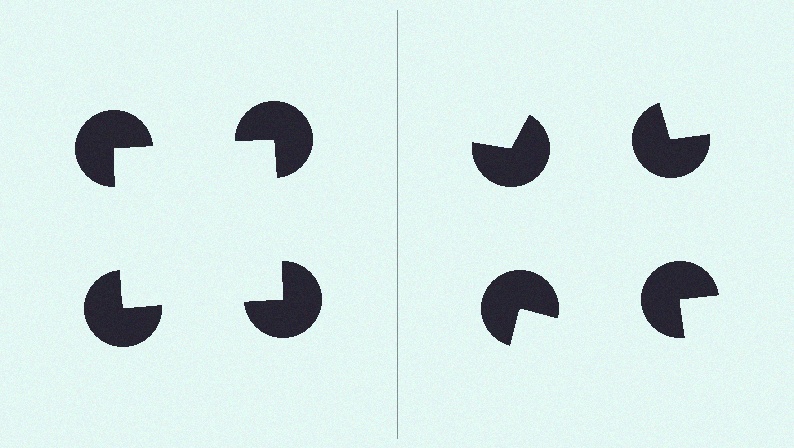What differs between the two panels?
The pac-man discs are positioned identically on both sides; only the wedge orientations differ. On the left they align to a square; on the right they are misaligned.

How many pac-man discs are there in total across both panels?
8 — 4 on each side.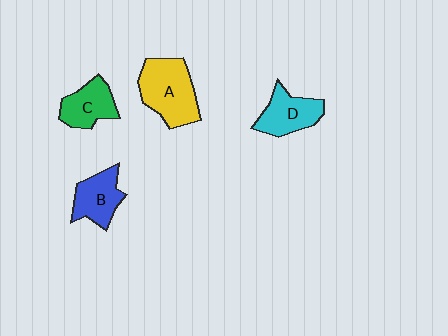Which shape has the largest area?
Shape A (yellow).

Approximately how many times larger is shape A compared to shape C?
Approximately 1.5 times.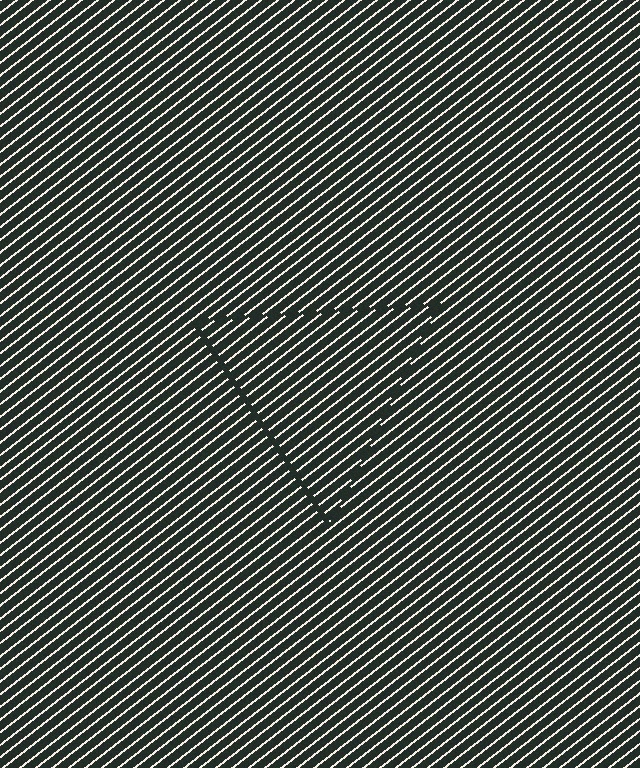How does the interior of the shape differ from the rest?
The interior of the shape contains the same grating, shifted by half a period — the contour is defined by the phase discontinuity where line-ends from the inner and outer gratings abut.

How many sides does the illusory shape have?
3 sides — the line-ends trace a triangle.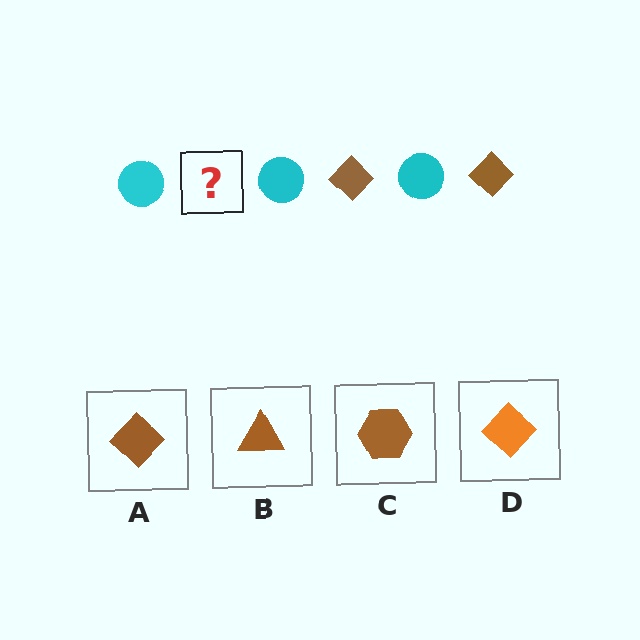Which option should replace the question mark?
Option A.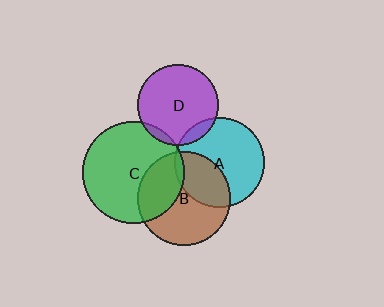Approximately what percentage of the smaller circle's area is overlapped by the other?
Approximately 5%.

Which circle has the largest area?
Circle C (green).